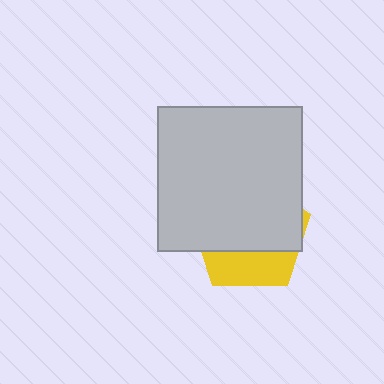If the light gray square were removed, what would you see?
You would see the complete yellow pentagon.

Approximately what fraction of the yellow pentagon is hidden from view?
Roughly 69% of the yellow pentagon is hidden behind the light gray square.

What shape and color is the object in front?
The object in front is a light gray square.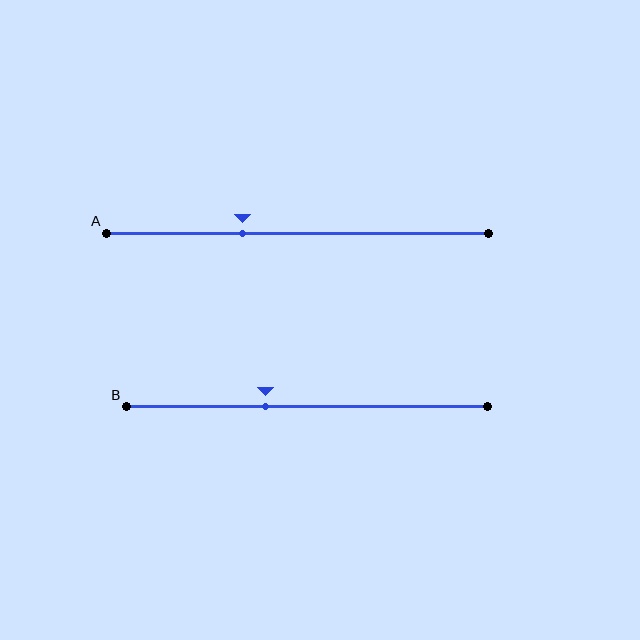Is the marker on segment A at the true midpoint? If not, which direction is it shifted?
No, the marker on segment A is shifted to the left by about 14% of the segment length.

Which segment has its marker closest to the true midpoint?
Segment B has its marker closest to the true midpoint.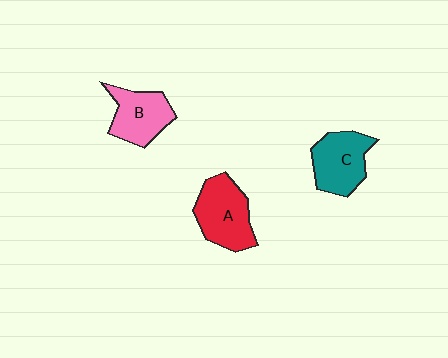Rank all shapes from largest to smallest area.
From largest to smallest: A (red), C (teal), B (pink).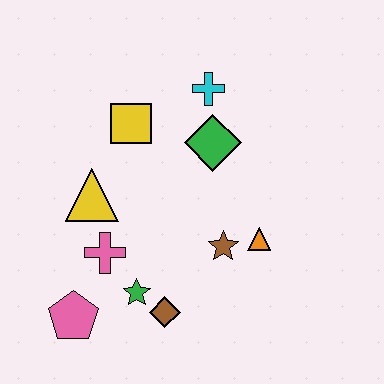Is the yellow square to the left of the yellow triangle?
No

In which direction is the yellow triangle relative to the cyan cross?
The yellow triangle is to the left of the cyan cross.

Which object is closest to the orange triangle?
The brown star is closest to the orange triangle.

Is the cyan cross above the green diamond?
Yes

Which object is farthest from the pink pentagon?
The cyan cross is farthest from the pink pentagon.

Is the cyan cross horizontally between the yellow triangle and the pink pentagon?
No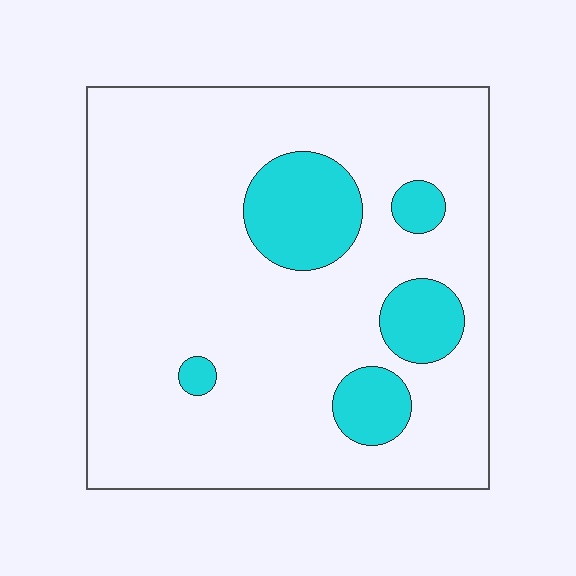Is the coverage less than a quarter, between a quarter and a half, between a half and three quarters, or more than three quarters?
Less than a quarter.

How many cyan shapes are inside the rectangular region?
5.